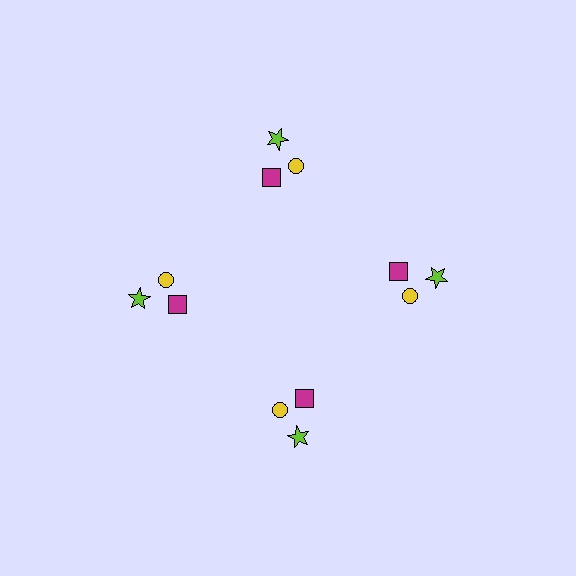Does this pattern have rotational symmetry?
Yes, this pattern has 4-fold rotational symmetry. It looks the same after rotating 90 degrees around the center.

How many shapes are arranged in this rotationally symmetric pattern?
There are 12 shapes, arranged in 4 groups of 3.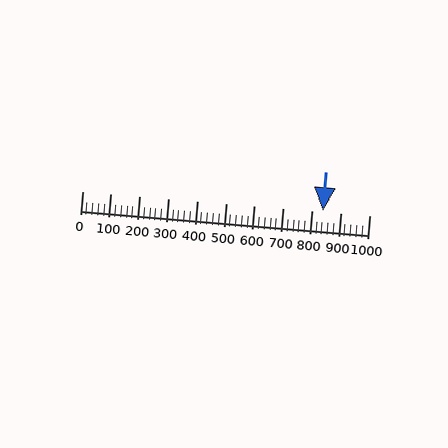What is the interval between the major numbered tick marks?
The major tick marks are spaced 100 units apart.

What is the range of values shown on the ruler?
The ruler shows values from 0 to 1000.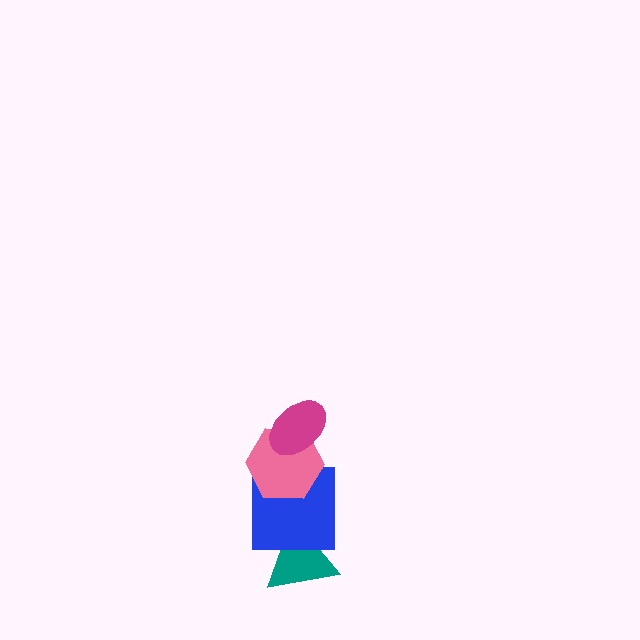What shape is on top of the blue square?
The pink hexagon is on top of the blue square.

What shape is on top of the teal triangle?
The blue square is on top of the teal triangle.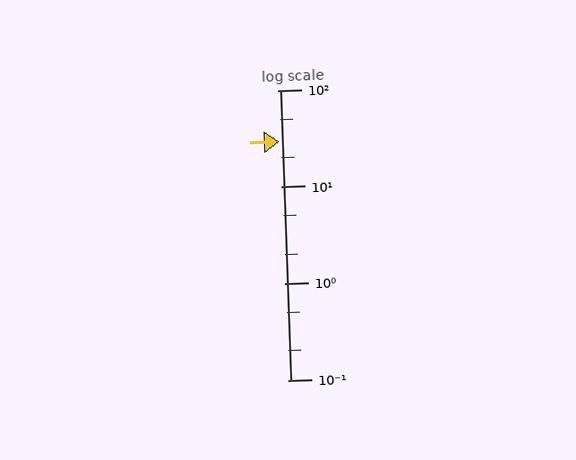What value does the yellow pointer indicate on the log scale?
The pointer indicates approximately 29.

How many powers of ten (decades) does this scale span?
The scale spans 3 decades, from 0.1 to 100.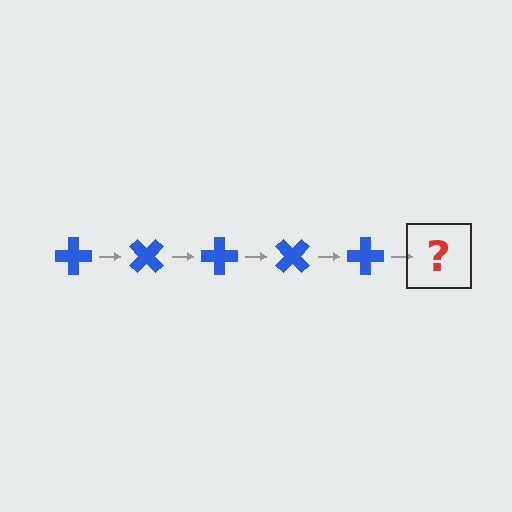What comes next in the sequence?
The next element should be a blue cross rotated 225 degrees.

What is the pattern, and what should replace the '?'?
The pattern is that the cross rotates 45 degrees each step. The '?' should be a blue cross rotated 225 degrees.